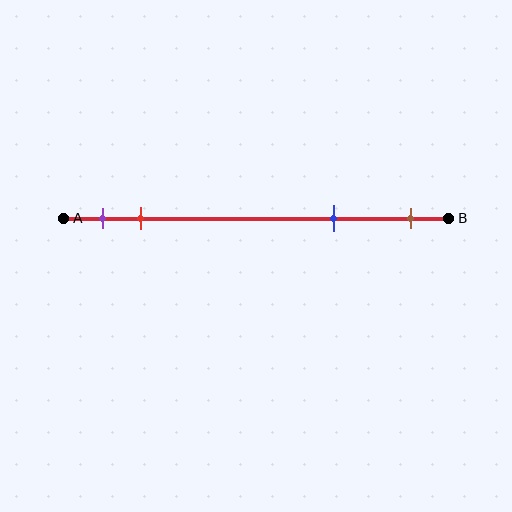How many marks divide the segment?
There are 4 marks dividing the segment.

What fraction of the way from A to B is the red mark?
The red mark is approximately 20% (0.2) of the way from A to B.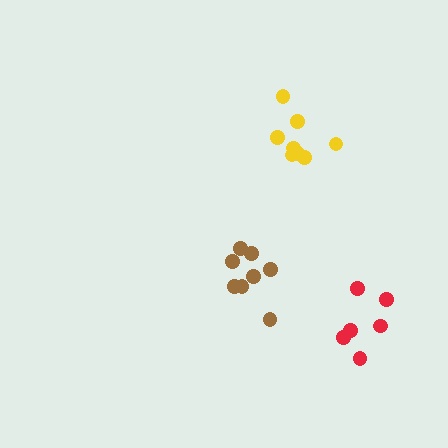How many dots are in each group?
Group 1: 8 dots, Group 2: 8 dots, Group 3: 6 dots (22 total).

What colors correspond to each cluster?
The clusters are colored: yellow, brown, red.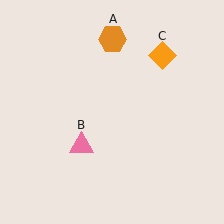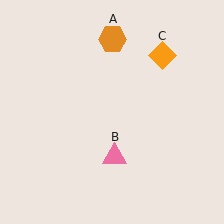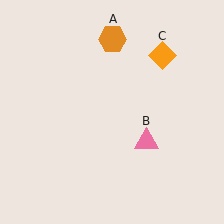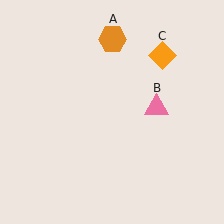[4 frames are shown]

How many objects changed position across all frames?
1 object changed position: pink triangle (object B).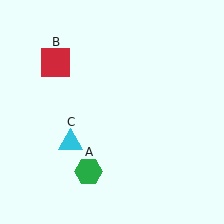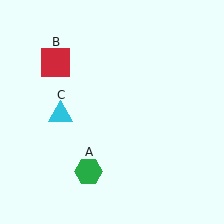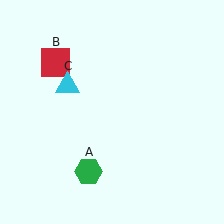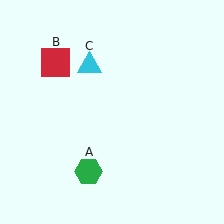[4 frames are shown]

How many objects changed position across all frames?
1 object changed position: cyan triangle (object C).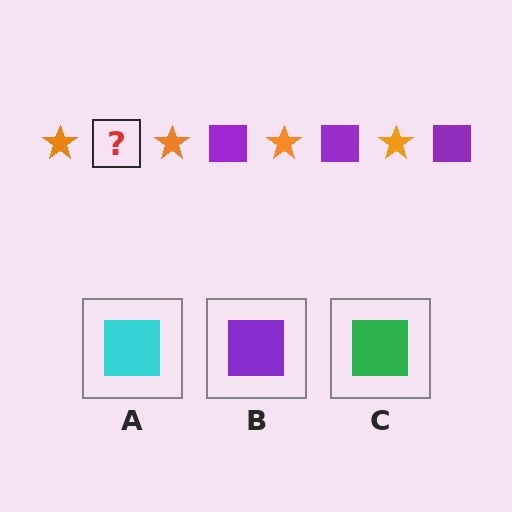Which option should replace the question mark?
Option B.